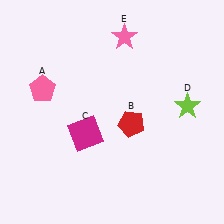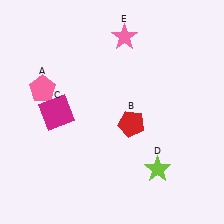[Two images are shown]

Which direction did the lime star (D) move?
The lime star (D) moved down.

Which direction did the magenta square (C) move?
The magenta square (C) moved left.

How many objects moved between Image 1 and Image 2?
2 objects moved between the two images.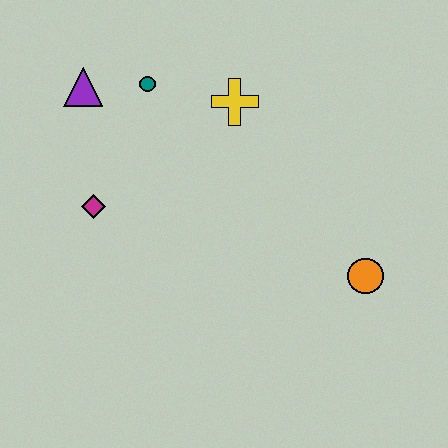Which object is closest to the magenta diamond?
The purple triangle is closest to the magenta diamond.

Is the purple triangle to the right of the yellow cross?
No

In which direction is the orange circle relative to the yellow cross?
The orange circle is below the yellow cross.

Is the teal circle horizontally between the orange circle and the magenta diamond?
Yes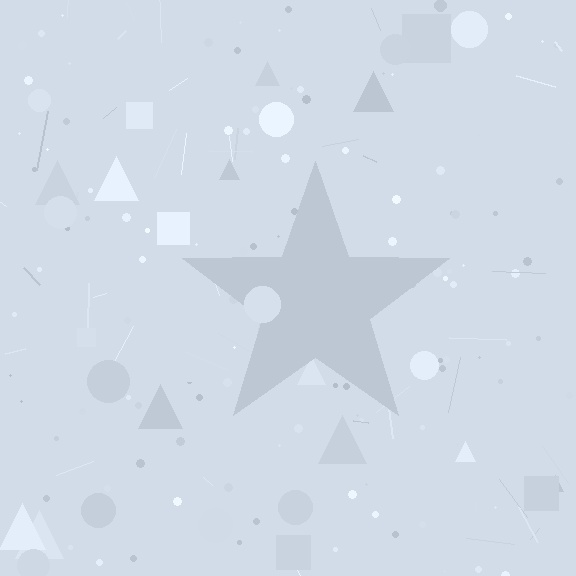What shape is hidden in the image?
A star is hidden in the image.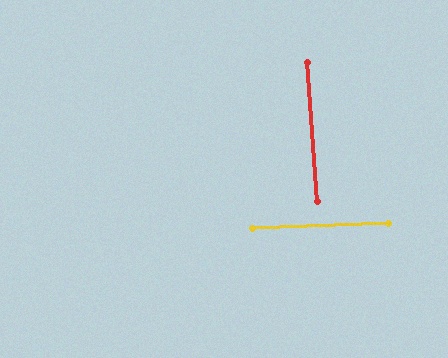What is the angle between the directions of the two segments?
Approximately 88 degrees.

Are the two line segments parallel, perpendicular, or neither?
Perpendicular — they meet at approximately 88°.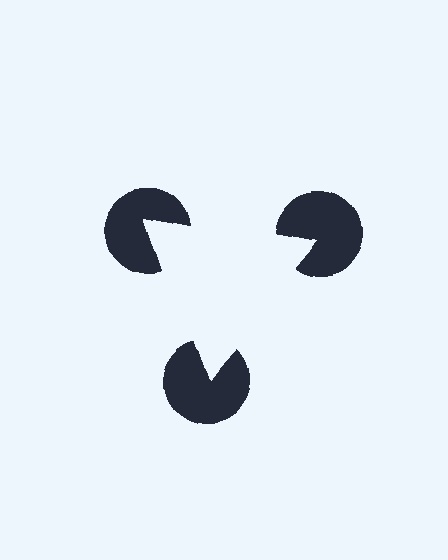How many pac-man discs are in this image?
There are 3 — one at each vertex of the illusory triangle.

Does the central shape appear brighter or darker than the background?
It typically appears slightly brighter than the background, even though no actual brightness change is drawn.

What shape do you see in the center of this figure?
An illusory triangle — its edges are inferred from the aligned wedge cuts in the pac-man discs, not physically drawn.